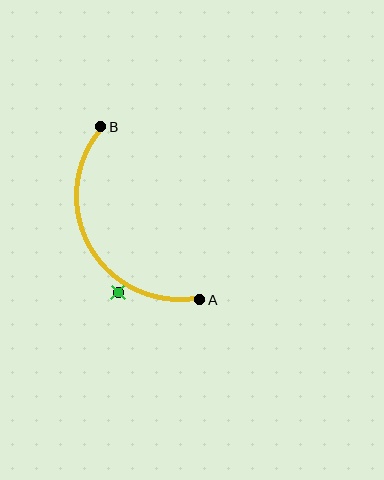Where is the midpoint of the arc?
The arc midpoint is the point on the curve farthest from the straight line joining A and B. It sits to the left of that line.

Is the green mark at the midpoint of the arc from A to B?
No — the green mark does not lie on the arc at all. It sits slightly outside the curve.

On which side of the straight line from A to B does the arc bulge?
The arc bulges to the left of the straight line connecting A and B.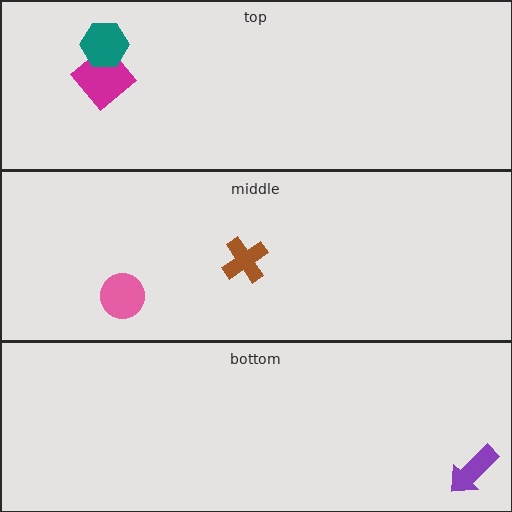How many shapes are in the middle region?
2.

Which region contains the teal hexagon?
The top region.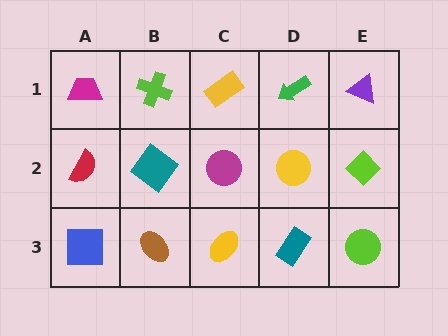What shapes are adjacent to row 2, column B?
A lime cross (row 1, column B), a brown ellipse (row 3, column B), a red semicircle (row 2, column A), a magenta circle (row 2, column C).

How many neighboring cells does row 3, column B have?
3.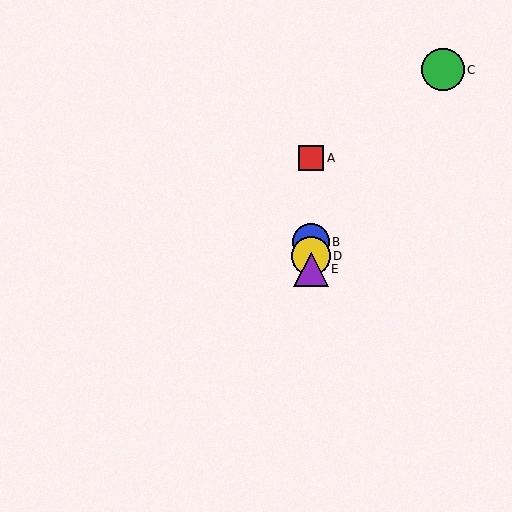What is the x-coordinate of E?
Object E is at x≈311.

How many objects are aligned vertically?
4 objects (A, B, D, E) are aligned vertically.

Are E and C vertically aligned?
No, E is at x≈311 and C is at x≈443.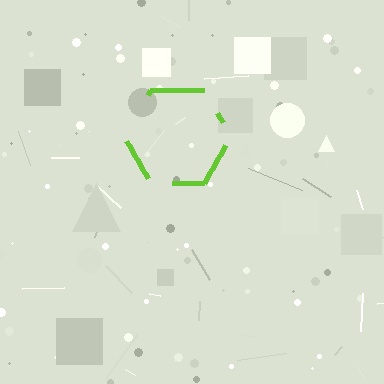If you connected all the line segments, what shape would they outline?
They would outline a hexagon.